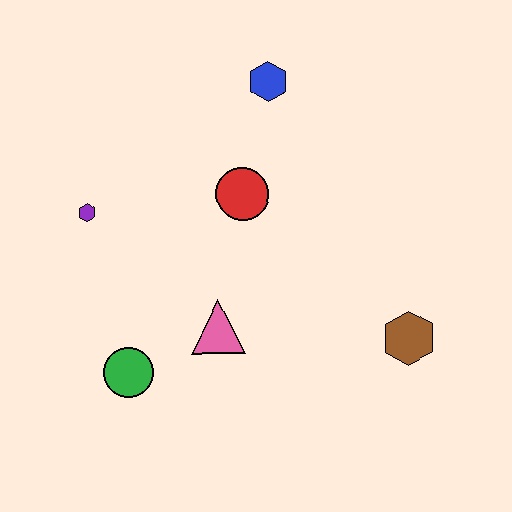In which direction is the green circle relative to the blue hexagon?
The green circle is below the blue hexagon.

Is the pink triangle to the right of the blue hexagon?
No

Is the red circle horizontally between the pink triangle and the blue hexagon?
Yes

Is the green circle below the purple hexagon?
Yes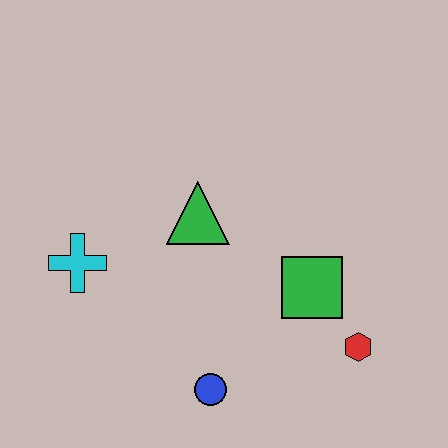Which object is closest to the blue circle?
The green square is closest to the blue circle.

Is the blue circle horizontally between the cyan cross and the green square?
Yes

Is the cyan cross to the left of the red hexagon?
Yes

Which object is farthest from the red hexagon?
The cyan cross is farthest from the red hexagon.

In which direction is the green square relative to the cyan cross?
The green square is to the right of the cyan cross.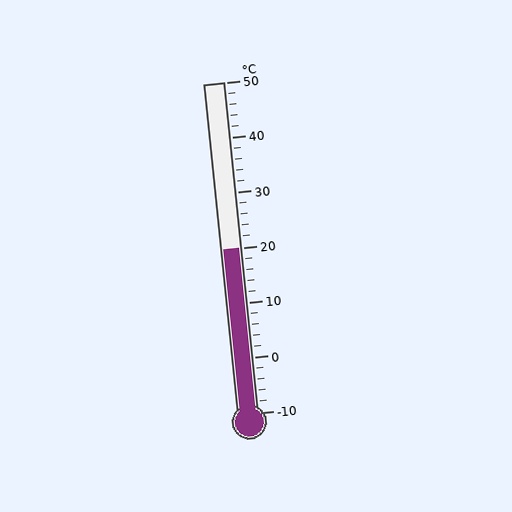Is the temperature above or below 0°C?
The temperature is above 0°C.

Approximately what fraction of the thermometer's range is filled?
The thermometer is filled to approximately 50% of its range.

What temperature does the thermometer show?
The thermometer shows approximately 20°C.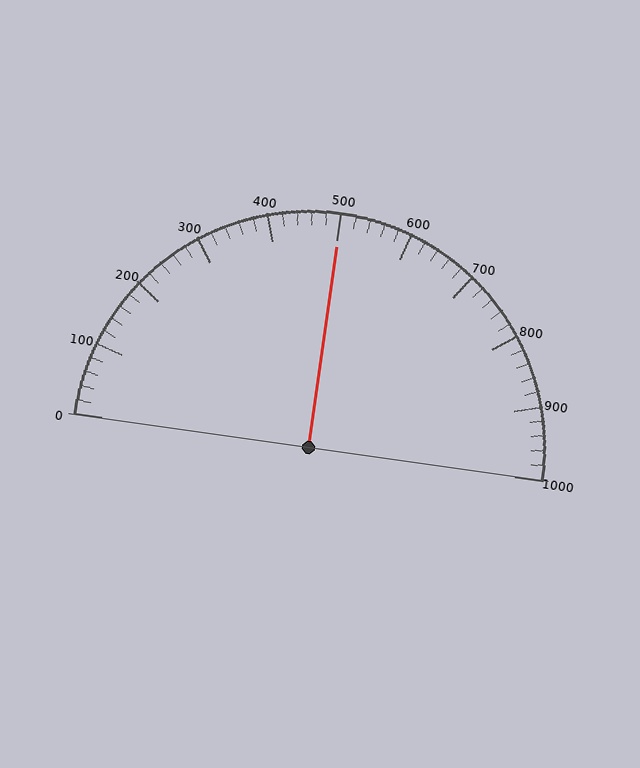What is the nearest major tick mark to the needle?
The nearest major tick mark is 500.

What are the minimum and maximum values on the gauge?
The gauge ranges from 0 to 1000.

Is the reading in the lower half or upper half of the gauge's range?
The reading is in the upper half of the range (0 to 1000).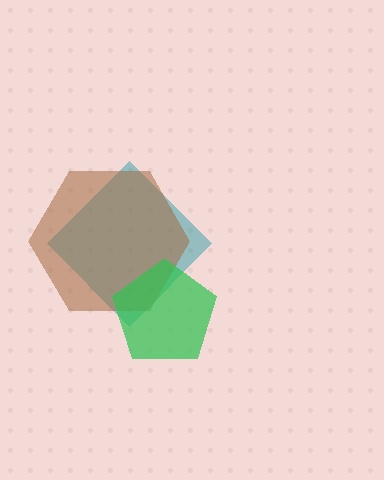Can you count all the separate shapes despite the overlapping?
Yes, there are 3 separate shapes.